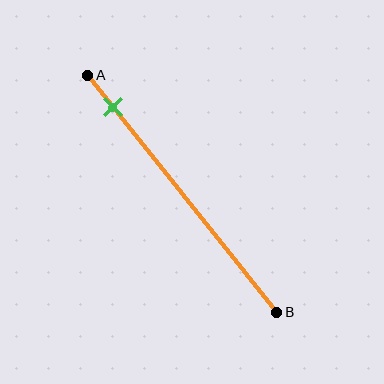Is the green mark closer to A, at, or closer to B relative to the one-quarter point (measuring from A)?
The green mark is closer to point A than the one-quarter point of segment AB.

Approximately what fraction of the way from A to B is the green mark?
The green mark is approximately 15% of the way from A to B.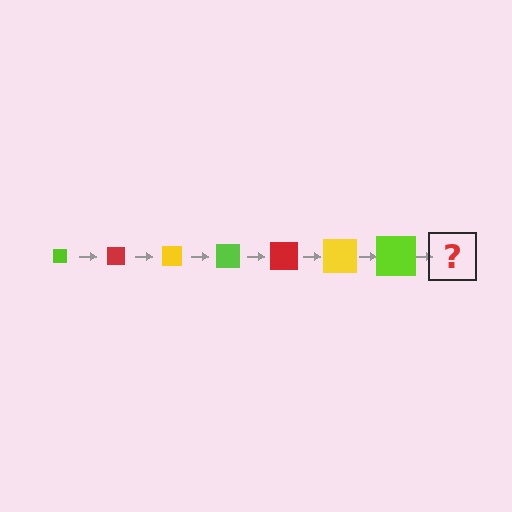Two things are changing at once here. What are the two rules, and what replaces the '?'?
The two rules are that the square grows larger each step and the color cycles through lime, red, and yellow. The '?' should be a red square, larger than the previous one.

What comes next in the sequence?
The next element should be a red square, larger than the previous one.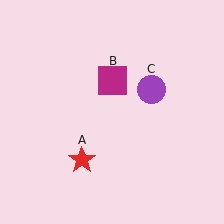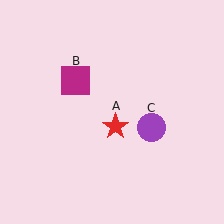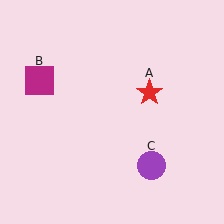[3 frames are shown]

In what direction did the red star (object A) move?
The red star (object A) moved up and to the right.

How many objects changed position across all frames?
3 objects changed position: red star (object A), magenta square (object B), purple circle (object C).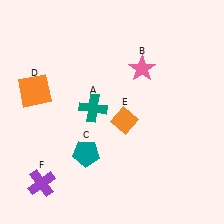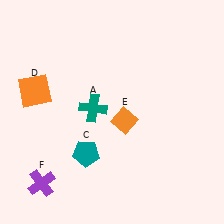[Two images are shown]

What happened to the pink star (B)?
The pink star (B) was removed in Image 2. It was in the top-right area of Image 1.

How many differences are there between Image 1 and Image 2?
There is 1 difference between the two images.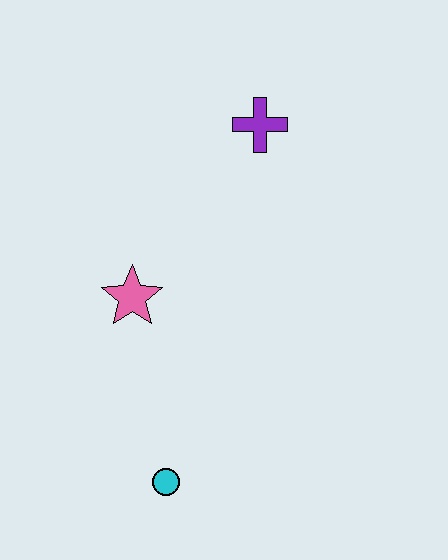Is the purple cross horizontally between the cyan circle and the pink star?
No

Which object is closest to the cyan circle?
The pink star is closest to the cyan circle.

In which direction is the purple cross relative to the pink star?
The purple cross is above the pink star.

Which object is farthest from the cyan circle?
The purple cross is farthest from the cyan circle.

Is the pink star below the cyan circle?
No